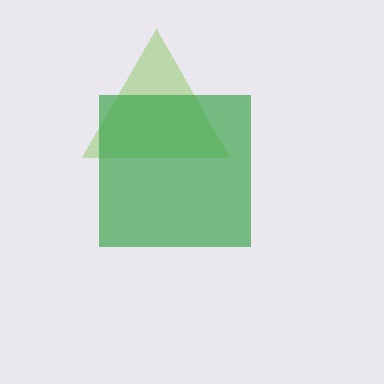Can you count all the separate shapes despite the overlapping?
Yes, there are 2 separate shapes.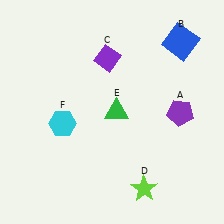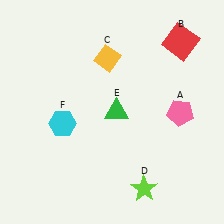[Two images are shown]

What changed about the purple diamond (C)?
In Image 1, C is purple. In Image 2, it changed to yellow.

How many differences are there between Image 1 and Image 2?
There are 3 differences between the two images.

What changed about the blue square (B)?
In Image 1, B is blue. In Image 2, it changed to red.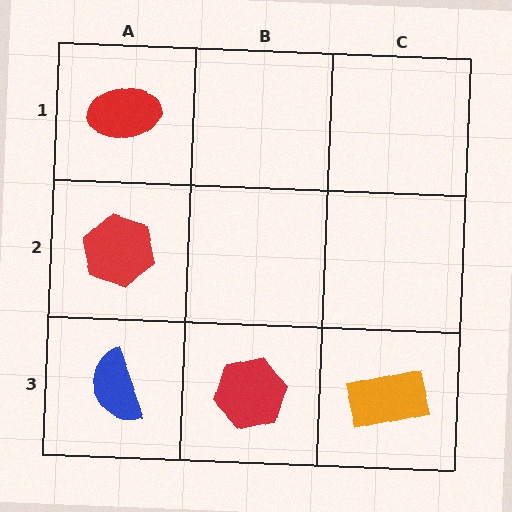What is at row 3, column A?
A blue semicircle.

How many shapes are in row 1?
1 shape.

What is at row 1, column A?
A red ellipse.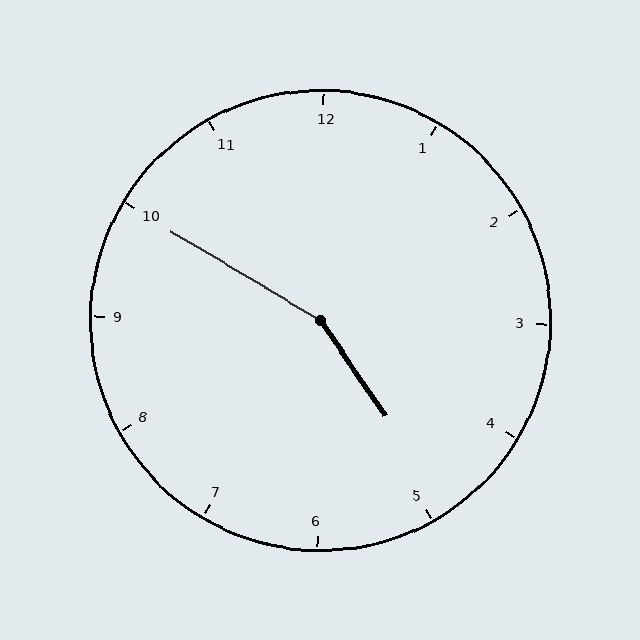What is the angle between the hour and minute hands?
Approximately 155 degrees.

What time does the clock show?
4:50.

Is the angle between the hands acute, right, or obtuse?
It is obtuse.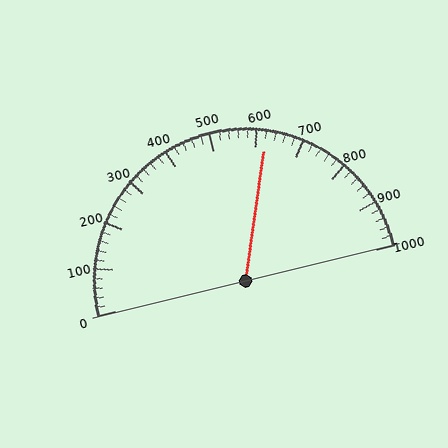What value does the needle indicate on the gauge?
The needle indicates approximately 620.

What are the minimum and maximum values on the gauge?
The gauge ranges from 0 to 1000.